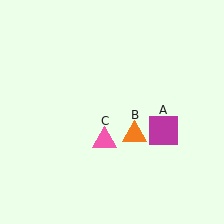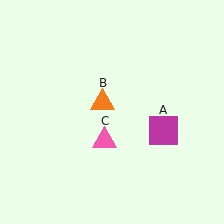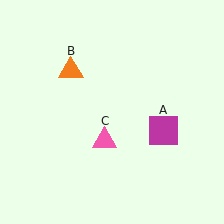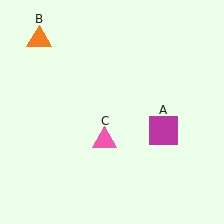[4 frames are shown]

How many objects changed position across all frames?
1 object changed position: orange triangle (object B).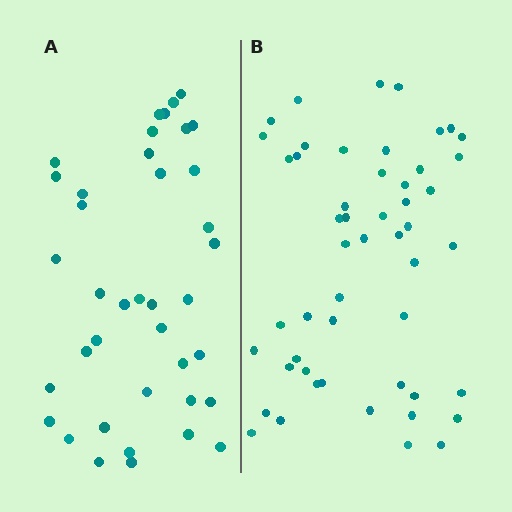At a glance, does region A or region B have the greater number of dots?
Region B (the right region) has more dots.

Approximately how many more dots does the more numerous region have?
Region B has roughly 12 or so more dots than region A.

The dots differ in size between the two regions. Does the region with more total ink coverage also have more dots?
No. Region A has more total ink coverage because its dots are larger, but region B actually contains more individual dots. Total area can be misleading — the number of items is what matters here.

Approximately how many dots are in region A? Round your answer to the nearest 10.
About 40 dots. (The exact count is 39, which rounds to 40.)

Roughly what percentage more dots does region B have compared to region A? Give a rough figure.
About 30% more.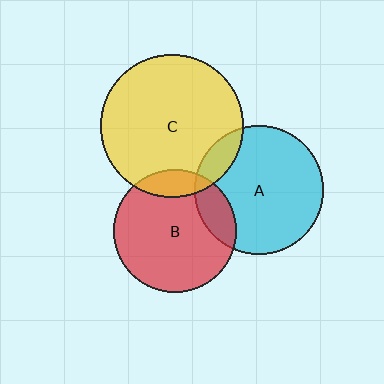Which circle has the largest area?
Circle C (yellow).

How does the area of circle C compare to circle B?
Approximately 1.4 times.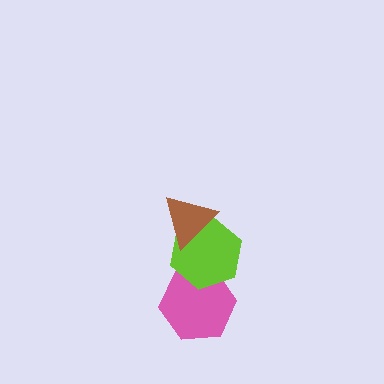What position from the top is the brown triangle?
The brown triangle is 1st from the top.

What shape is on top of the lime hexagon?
The brown triangle is on top of the lime hexagon.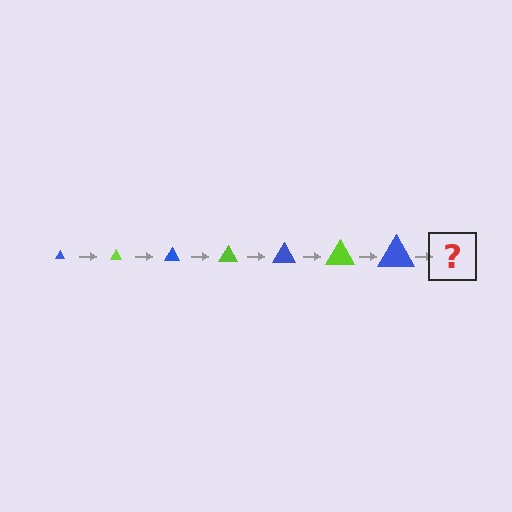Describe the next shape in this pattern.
It should be a lime triangle, larger than the previous one.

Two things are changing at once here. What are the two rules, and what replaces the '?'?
The two rules are that the triangle grows larger each step and the color cycles through blue and lime. The '?' should be a lime triangle, larger than the previous one.